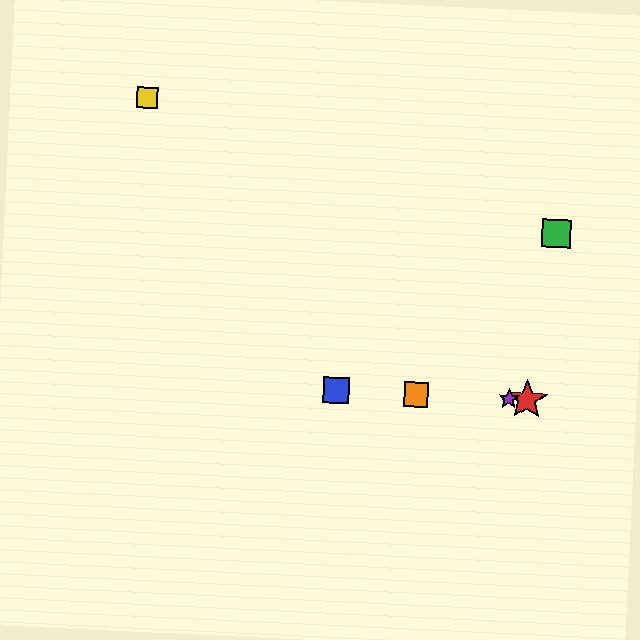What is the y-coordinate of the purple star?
The purple star is at y≈399.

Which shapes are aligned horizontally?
The red star, the blue square, the purple star, the orange square are aligned horizontally.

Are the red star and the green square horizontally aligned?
No, the red star is at y≈400 and the green square is at y≈234.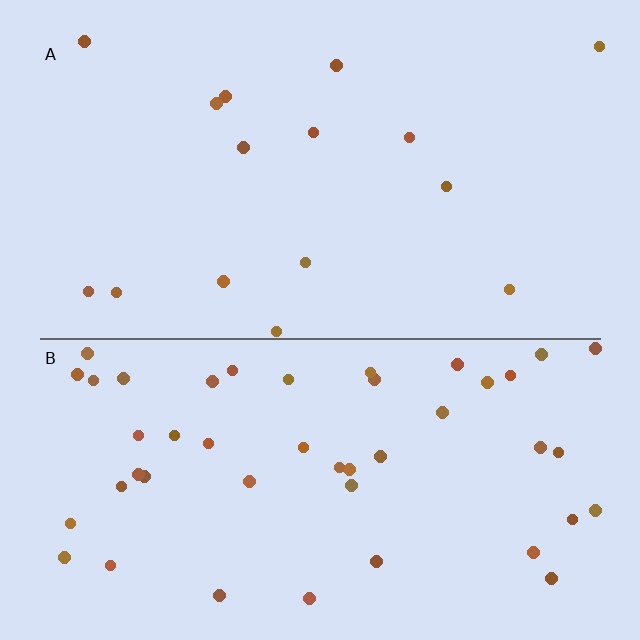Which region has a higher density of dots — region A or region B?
B (the bottom).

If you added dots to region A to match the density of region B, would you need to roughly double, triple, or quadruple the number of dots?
Approximately triple.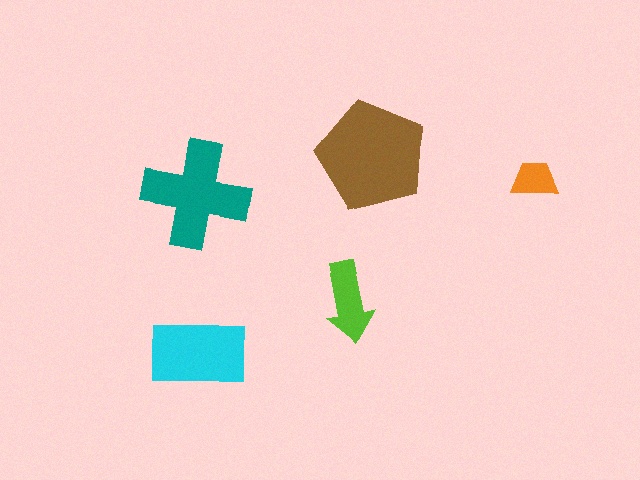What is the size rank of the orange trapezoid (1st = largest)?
5th.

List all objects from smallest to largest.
The orange trapezoid, the lime arrow, the cyan rectangle, the teal cross, the brown pentagon.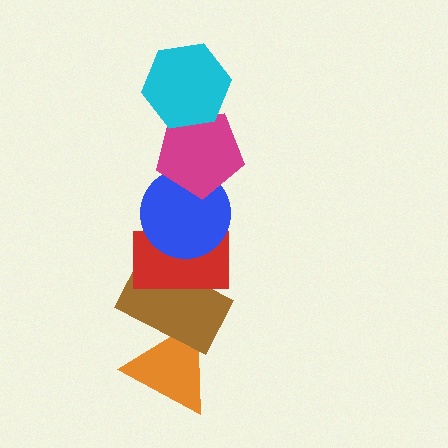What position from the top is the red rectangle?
The red rectangle is 4th from the top.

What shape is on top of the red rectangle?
The blue circle is on top of the red rectangle.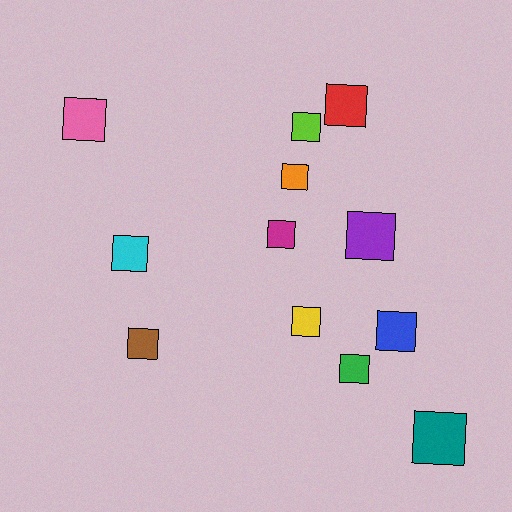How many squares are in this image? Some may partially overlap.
There are 12 squares.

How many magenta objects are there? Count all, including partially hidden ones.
There is 1 magenta object.